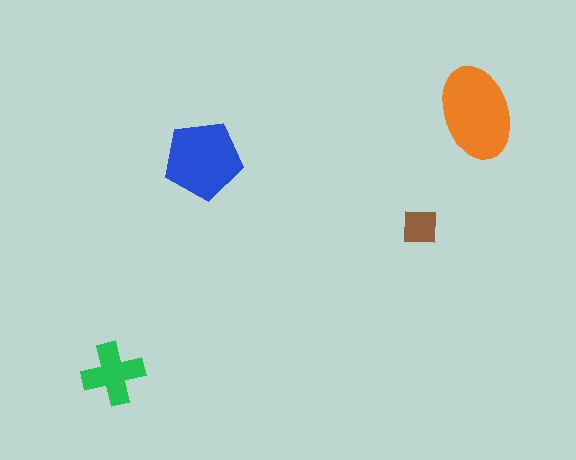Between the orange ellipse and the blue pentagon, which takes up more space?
The orange ellipse.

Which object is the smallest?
The brown square.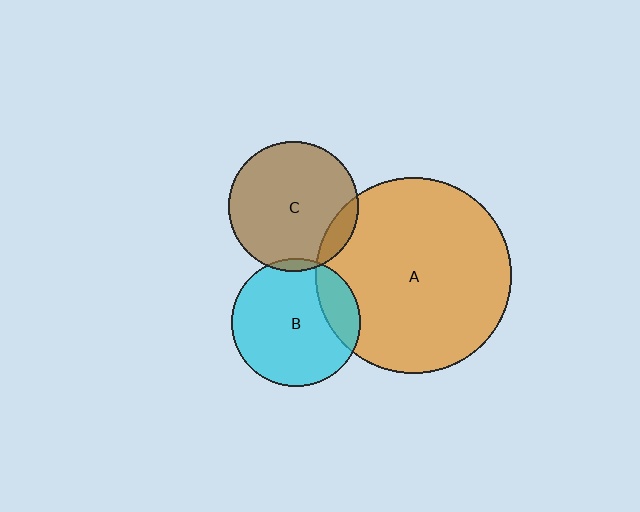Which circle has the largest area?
Circle A (orange).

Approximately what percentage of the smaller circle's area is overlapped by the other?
Approximately 5%.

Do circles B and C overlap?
Yes.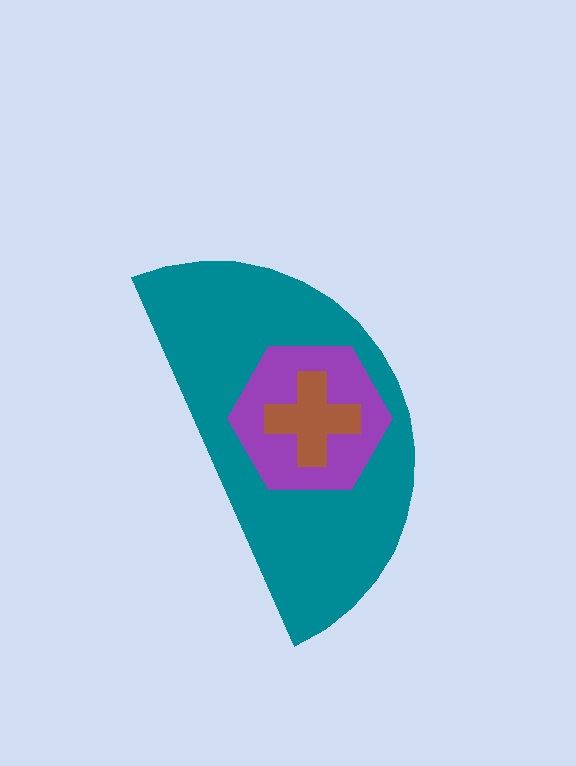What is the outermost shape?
The teal semicircle.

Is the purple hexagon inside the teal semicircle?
Yes.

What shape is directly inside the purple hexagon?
The brown cross.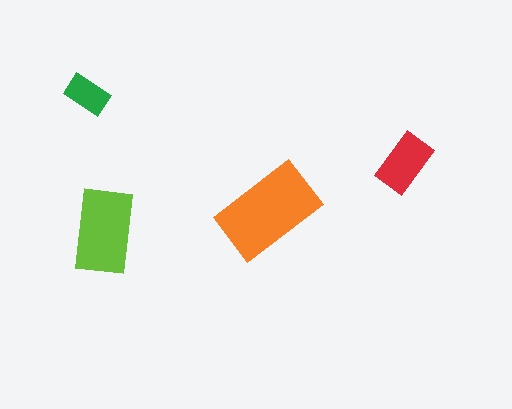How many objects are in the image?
There are 4 objects in the image.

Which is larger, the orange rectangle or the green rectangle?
The orange one.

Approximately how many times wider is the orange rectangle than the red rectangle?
About 1.5 times wider.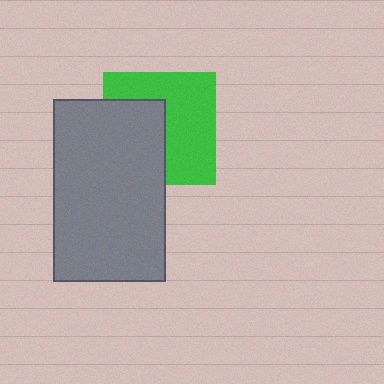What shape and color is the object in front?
The object in front is a gray rectangle.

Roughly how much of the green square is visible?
About half of it is visible (roughly 58%).